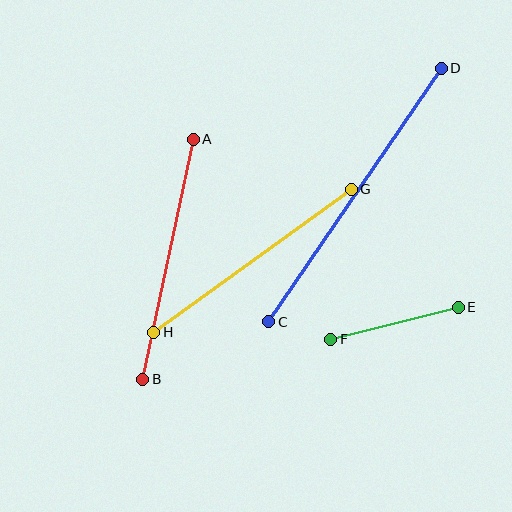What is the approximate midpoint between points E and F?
The midpoint is at approximately (394, 323) pixels.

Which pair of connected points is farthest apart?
Points C and D are farthest apart.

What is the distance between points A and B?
The distance is approximately 245 pixels.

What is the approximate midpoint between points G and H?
The midpoint is at approximately (253, 261) pixels.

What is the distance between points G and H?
The distance is approximately 244 pixels.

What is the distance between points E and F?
The distance is approximately 132 pixels.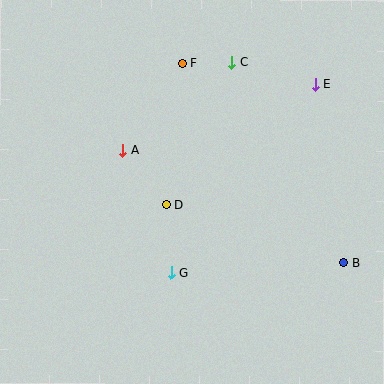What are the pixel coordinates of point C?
Point C is at (232, 62).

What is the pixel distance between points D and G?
The distance between D and G is 68 pixels.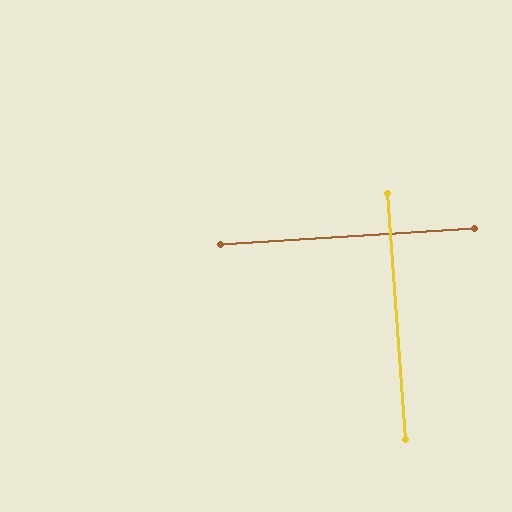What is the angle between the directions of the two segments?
Approximately 89 degrees.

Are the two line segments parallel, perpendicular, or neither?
Perpendicular — they meet at approximately 89°.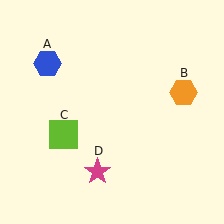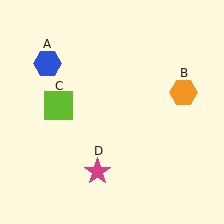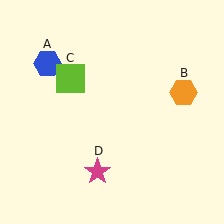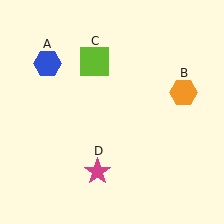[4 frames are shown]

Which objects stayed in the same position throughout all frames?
Blue hexagon (object A) and orange hexagon (object B) and magenta star (object D) remained stationary.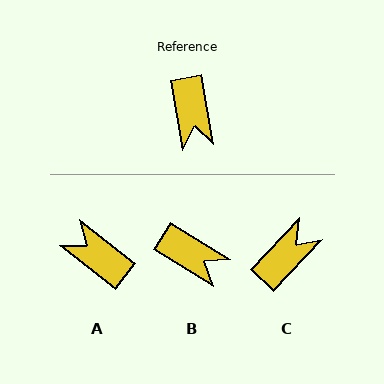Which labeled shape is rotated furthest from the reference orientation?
A, about 138 degrees away.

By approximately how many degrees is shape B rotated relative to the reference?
Approximately 49 degrees counter-clockwise.